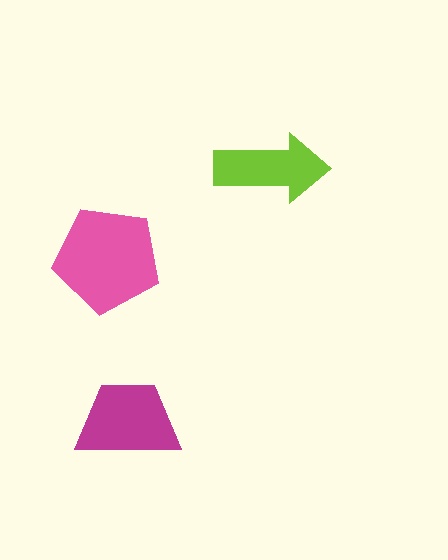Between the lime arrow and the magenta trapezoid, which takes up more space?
The magenta trapezoid.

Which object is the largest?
The pink pentagon.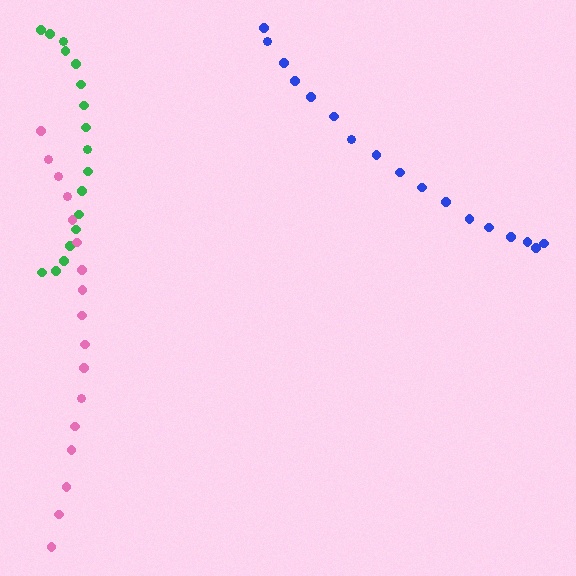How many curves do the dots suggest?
There are 3 distinct paths.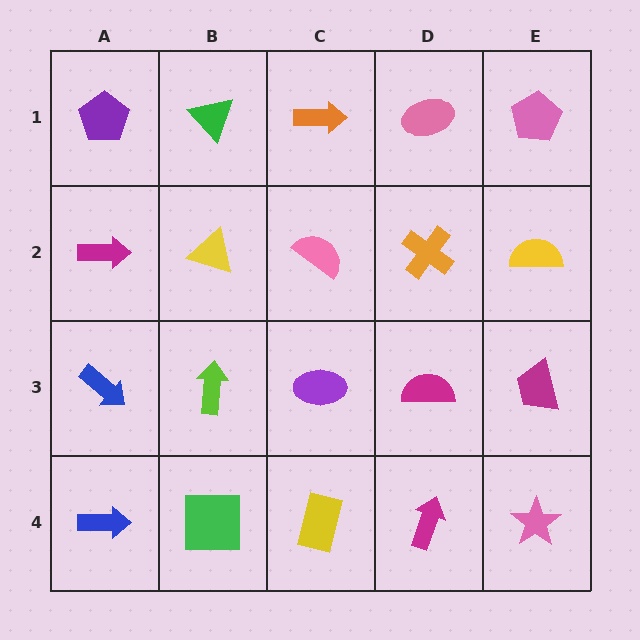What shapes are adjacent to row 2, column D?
A pink ellipse (row 1, column D), a magenta semicircle (row 3, column D), a pink semicircle (row 2, column C), a yellow semicircle (row 2, column E).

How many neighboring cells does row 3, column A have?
3.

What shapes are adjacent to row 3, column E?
A yellow semicircle (row 2, column E), a pink star (row 4, column E), a magenta semicircle (row 3, column D).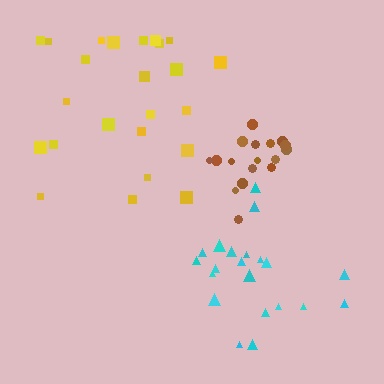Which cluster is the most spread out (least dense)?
Yellow.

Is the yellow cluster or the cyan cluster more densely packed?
Cyan.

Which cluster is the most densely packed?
Brown.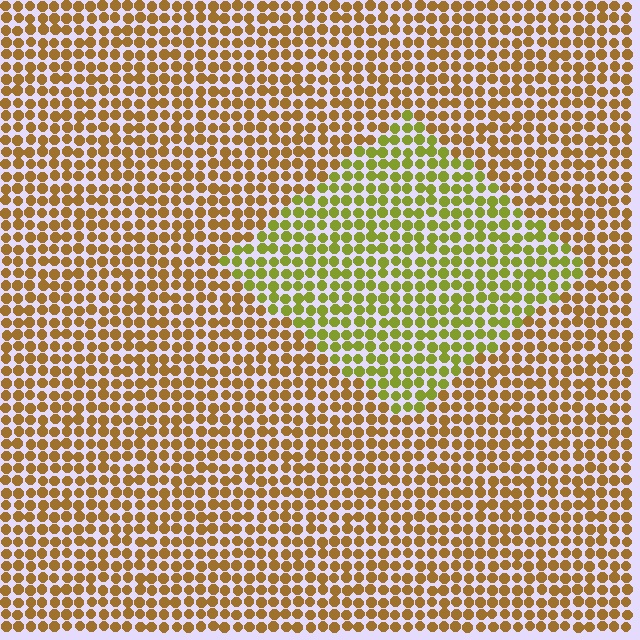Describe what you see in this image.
The image is filled with small brown elements in a uniform arrangement. A diamond-shaped region is visible where the elements are tinted to a slightly different hue, forming a subtle color boundary.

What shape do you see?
I see a diamond.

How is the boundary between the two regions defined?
The boundary is defined purely by a slight shift in hue (about 39 degrees). Spacing, size, and orientation are identical on both sides.